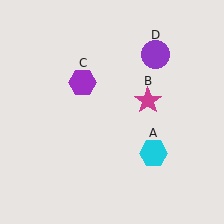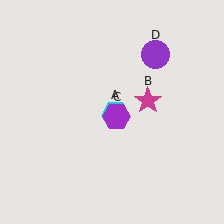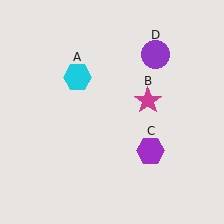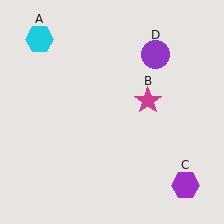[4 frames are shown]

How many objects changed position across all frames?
2 objects changed position: cyan hexagon (object A), purple hexagon (object C).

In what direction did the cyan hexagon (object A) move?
The cyan hexagon (object A) moved up and to the left.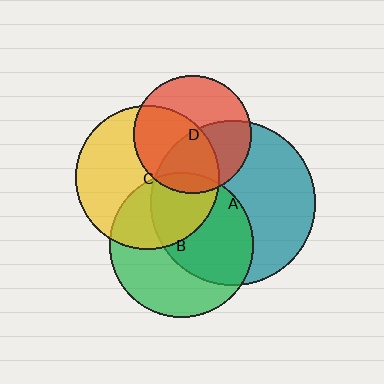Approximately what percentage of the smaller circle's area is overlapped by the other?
Approximately 35%.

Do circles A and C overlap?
Yes.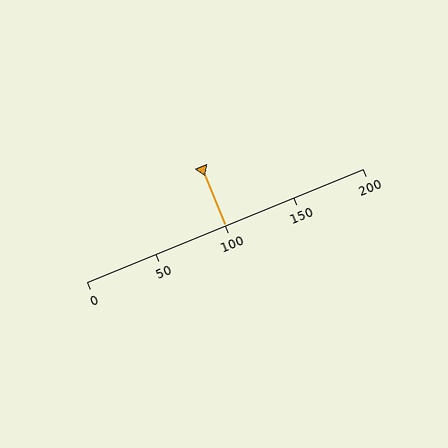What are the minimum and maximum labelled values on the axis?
The axis runs from 0 to 200.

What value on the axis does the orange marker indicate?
The marker indicates approximately 100.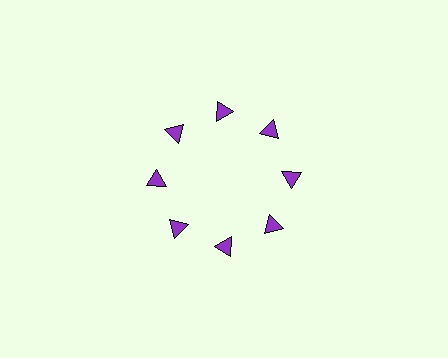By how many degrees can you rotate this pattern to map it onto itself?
The pattern maps onto itself every 45 degrees of rotation.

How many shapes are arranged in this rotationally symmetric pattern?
There are 8 shapes, arranged in 8 groups of 1.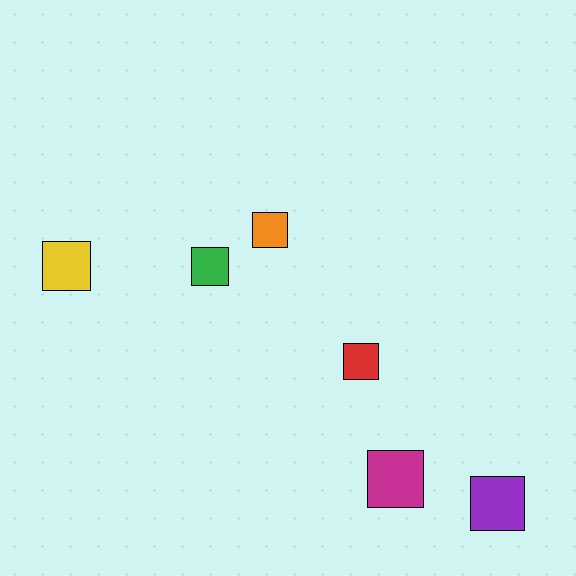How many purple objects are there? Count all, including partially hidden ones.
There is 1 purple object.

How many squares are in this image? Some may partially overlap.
There are 6 squares.